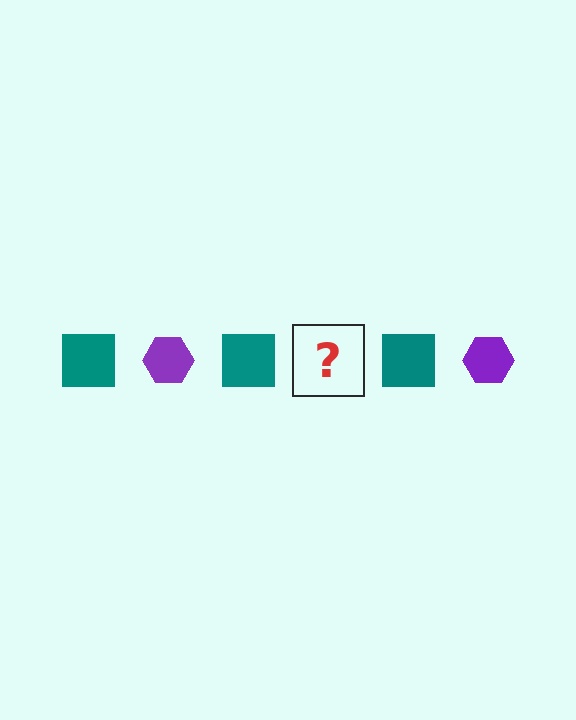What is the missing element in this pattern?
The missing element is a purple hexagon.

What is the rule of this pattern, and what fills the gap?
The rule is that the pattern alternates between teal square and purple hexagon. The gap should be filled with a purple hexagon.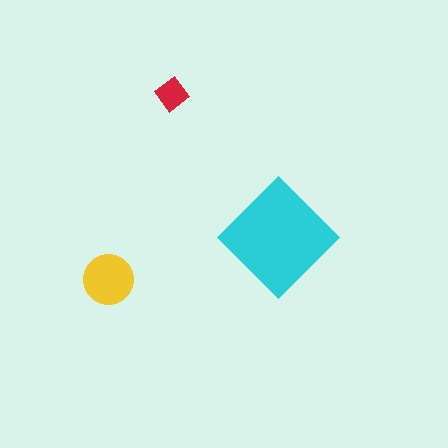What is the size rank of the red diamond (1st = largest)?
3rd.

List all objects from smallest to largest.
The red diamond, the yellow circle, the cyan diamond.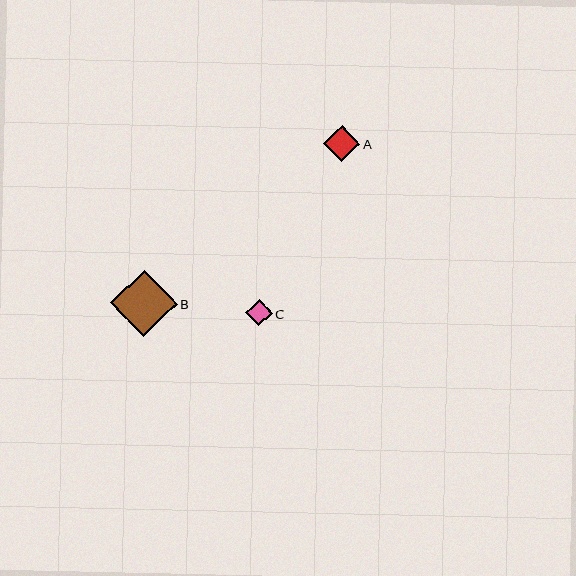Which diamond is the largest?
Diamond B is the largest with a size of approximately 66 pixels.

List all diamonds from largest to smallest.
From largest to smallest: B, A, C.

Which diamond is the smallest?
Diamond C is the smallest with a size of approximately 27 pixels.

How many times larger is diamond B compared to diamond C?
Diamond B is approximately 2.5 times the size of diamond C.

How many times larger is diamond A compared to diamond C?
Diamond A is approximately 1.3 times the size of diamond C.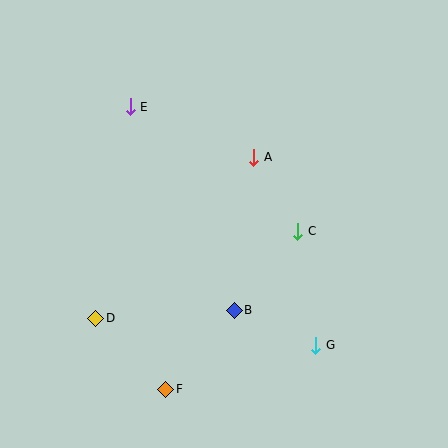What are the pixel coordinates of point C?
Point C is at (298, 231).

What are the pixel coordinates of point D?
Point D is at (96, 318).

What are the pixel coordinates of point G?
Point G is at (316, 345).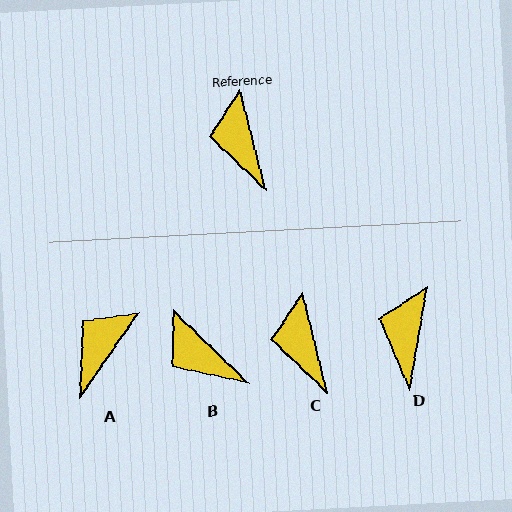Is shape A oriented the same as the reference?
No, it is off by about 49 degrees.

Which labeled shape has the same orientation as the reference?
C.